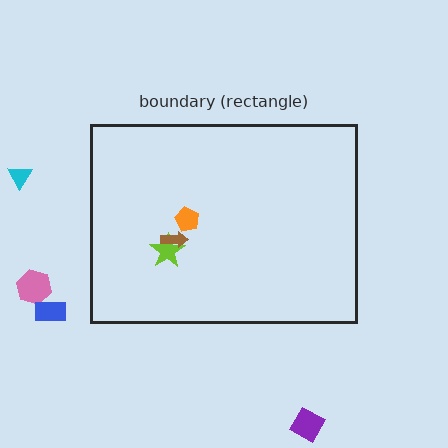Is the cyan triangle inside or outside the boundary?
Outside.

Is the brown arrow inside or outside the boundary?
Inside.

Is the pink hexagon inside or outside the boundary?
Outside.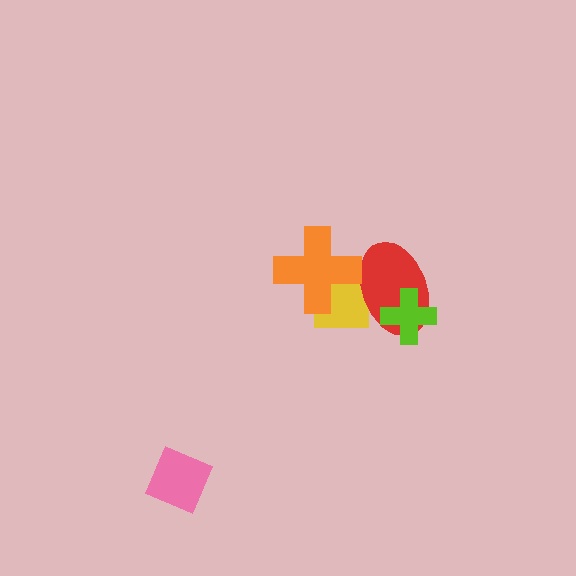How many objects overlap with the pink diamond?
0 objects overlap with the pink diamond.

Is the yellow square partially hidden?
Yes, it is partially covered by another shape.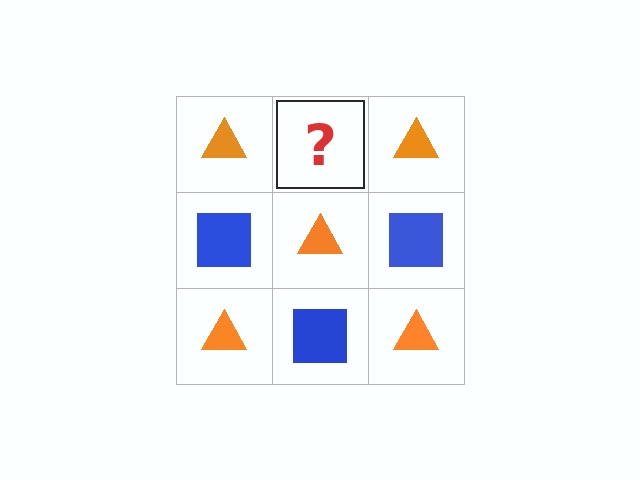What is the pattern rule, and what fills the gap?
The rule is that it alternates orange triangle and blue square in a checkerboard pattern. The gap should be filled with a blue square.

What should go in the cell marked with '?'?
The missing cell should contain a blue square.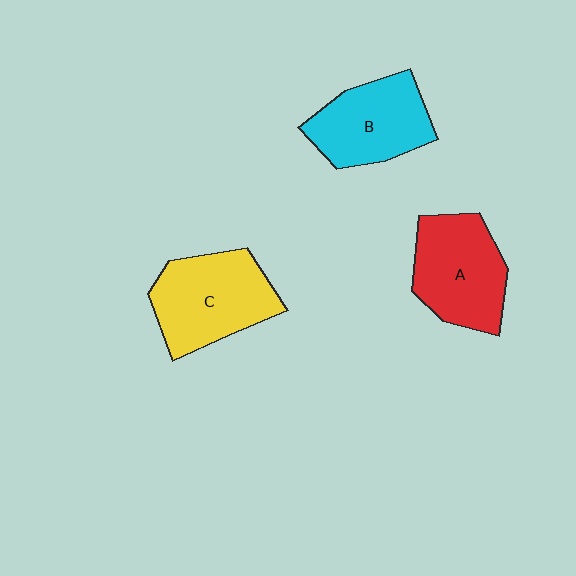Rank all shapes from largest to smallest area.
From largest to smallest: C (yellow), A (red), B (cyan).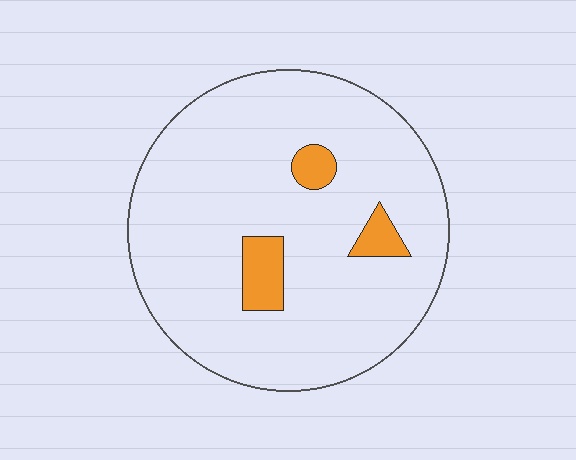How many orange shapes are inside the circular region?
3.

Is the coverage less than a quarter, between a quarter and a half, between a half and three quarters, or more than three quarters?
Less than a quarter.